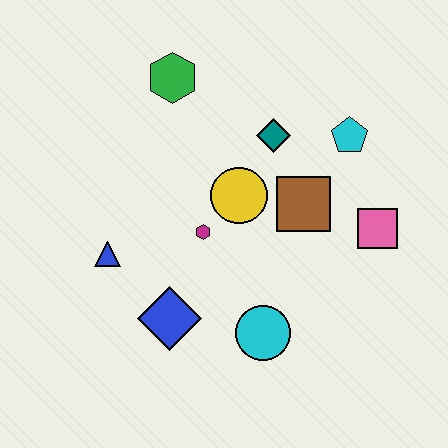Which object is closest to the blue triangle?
The blue diamond is closest to the blue triangle.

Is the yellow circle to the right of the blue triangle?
Yes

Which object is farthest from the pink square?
The blue triangle is farthest from the pink square.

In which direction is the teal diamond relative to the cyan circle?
The teal diamond is above the cyan circle.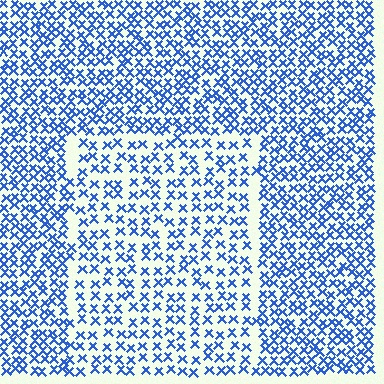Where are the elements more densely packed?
The elements are more densely packed outside the rectangle boundary.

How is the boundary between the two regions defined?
The boundary is defined by a change in element density (approximately 1.7x ratio). All elements are the same color, size, and shape.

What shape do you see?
I see a rectangle.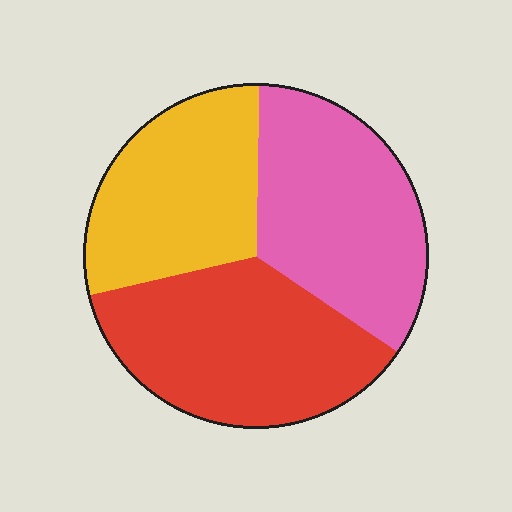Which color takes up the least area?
Yellow, at roughly 30%.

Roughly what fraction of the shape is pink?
Pink takes up between a third and a half of the shape.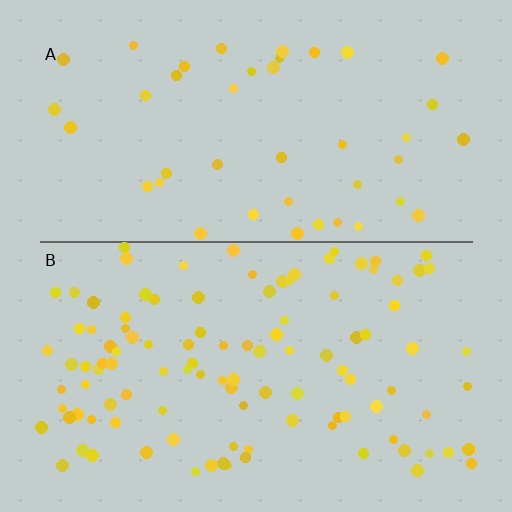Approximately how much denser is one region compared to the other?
Approximately 2.5× — region B over region A.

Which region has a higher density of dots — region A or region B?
B (the bottom).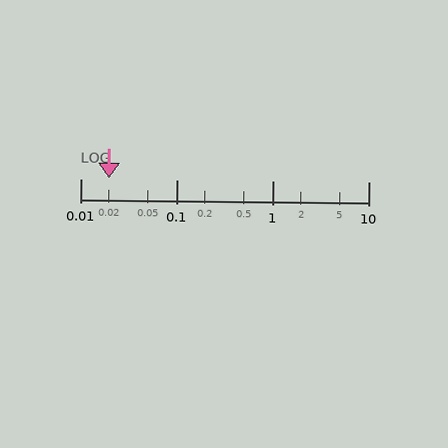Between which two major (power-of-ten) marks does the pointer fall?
The pointer is between 0.01 and 0.1.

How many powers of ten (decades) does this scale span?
The scale spans 3 decades, from 0.01 to 10.